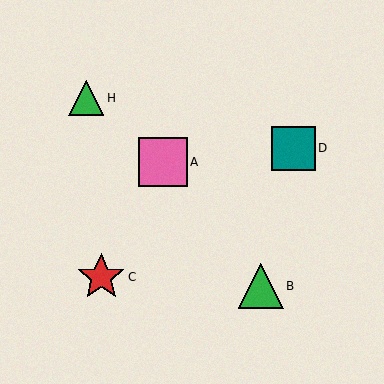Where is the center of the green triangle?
The center of the green triangle is at (261, 286).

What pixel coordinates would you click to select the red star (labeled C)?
Click at (101, 277) to select the red star C.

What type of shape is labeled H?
Shape H is a green triangle.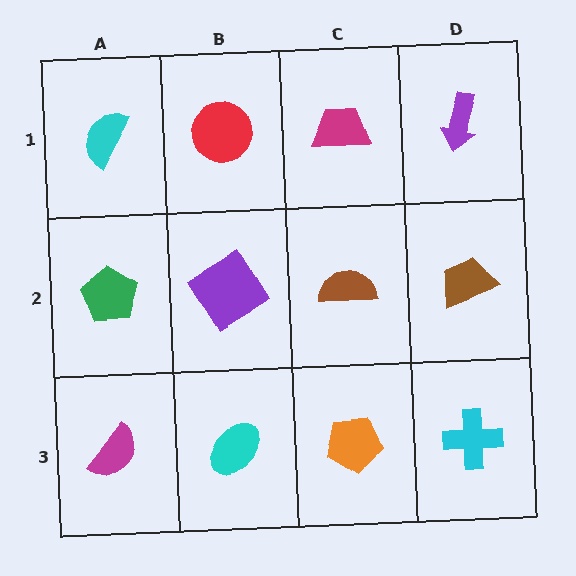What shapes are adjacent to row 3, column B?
A purple diamond (row 2, column B), a magenta semicircle (row 3, column A), an orange pentagon (row 3, column C).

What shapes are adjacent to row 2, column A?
A cyan semicircle (row 1, column A), a magenta semicircle (row 3, column A), a purple diamond (row 2, column B).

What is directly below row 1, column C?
A brown semicircle.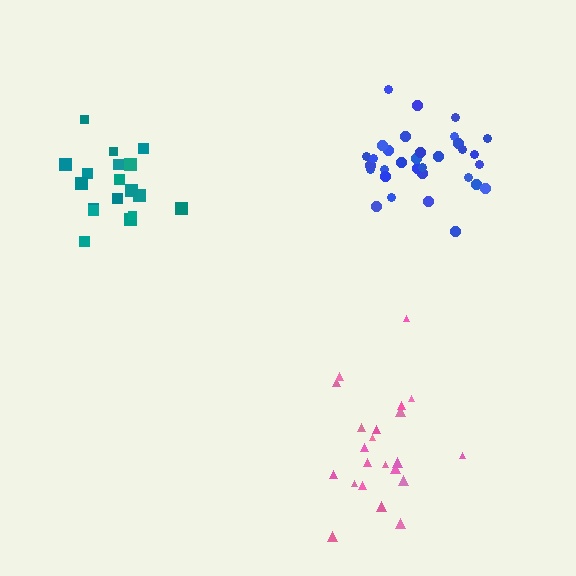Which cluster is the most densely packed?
Blue.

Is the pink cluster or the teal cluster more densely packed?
Teal.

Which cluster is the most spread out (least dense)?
Pink.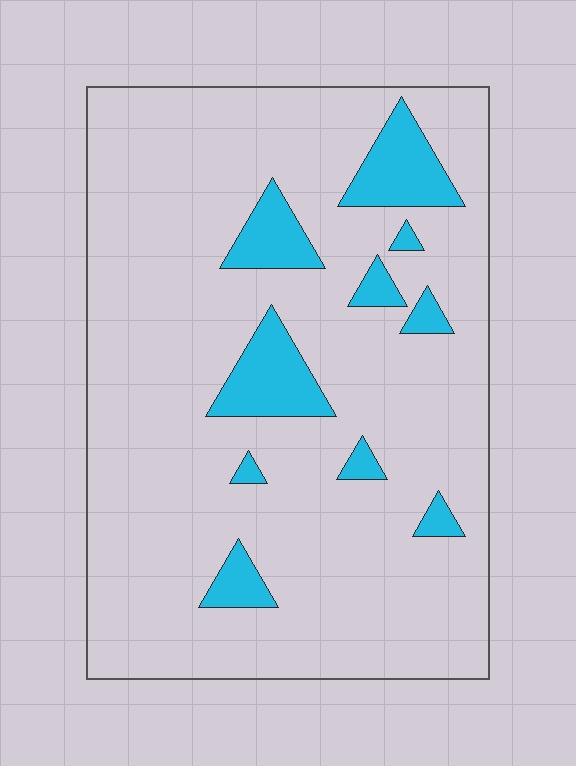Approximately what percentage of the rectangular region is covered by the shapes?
Approximately 10%.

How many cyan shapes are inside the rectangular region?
10.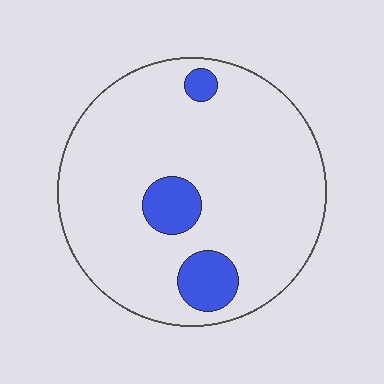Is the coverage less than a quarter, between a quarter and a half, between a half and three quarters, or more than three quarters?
Less than a quarter.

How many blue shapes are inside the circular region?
3.